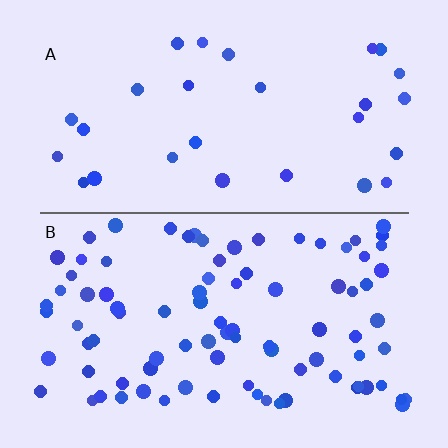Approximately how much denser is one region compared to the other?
Approximately 3.1× — region B over region A.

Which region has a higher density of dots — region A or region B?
B (the bottom).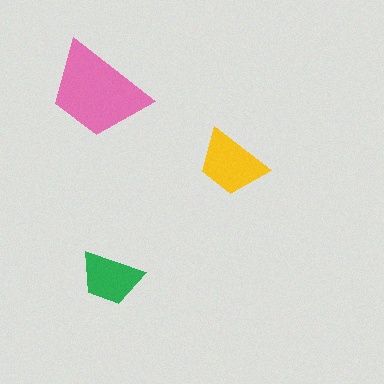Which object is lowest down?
The green trapezoid is bottommost.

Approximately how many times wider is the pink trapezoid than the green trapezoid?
About 1.5 times wider.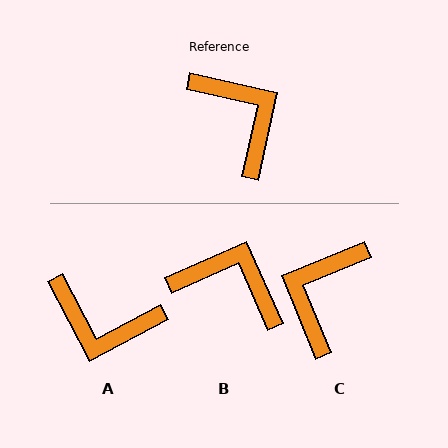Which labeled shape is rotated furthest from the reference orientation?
A, about 140 degrees away.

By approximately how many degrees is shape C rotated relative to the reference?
Approximately 125 degrees counter-clockwise.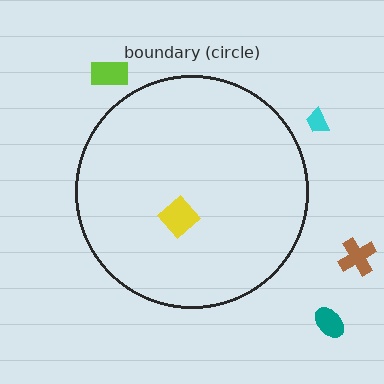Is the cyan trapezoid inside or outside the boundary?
Outside.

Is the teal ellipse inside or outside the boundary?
Outside.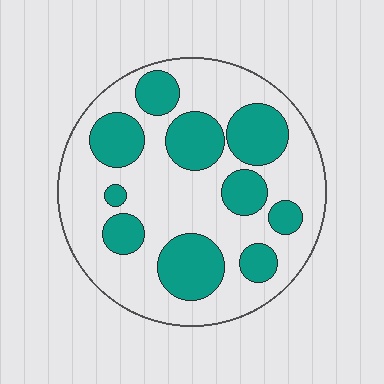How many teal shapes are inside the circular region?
10.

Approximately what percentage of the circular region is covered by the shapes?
Approximately 35%.